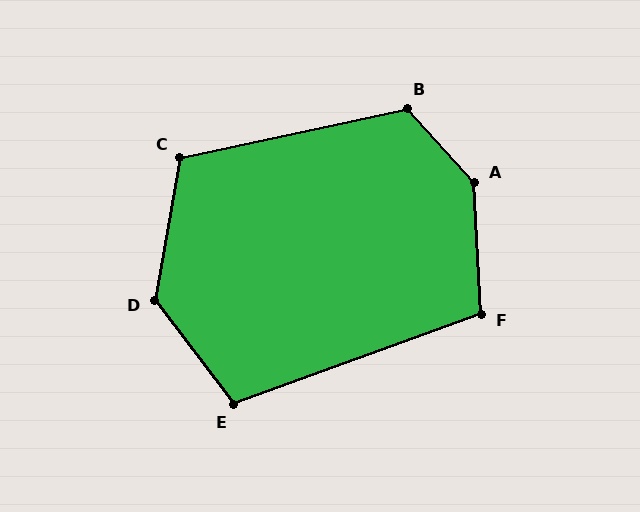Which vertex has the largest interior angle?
A, at approximately 140 degrees.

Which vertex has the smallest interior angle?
F, at approximately 107 degrees.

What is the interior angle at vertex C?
Approximately 112 degrees (obtuse).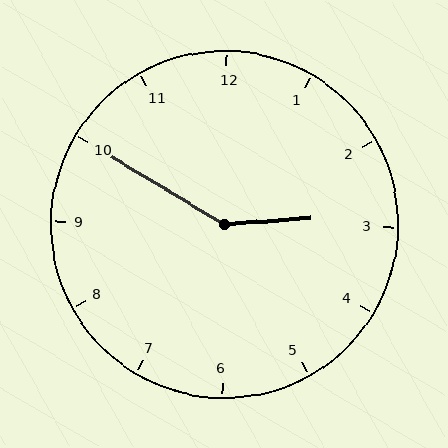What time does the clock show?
2:50.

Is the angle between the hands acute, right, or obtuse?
It is obtuse.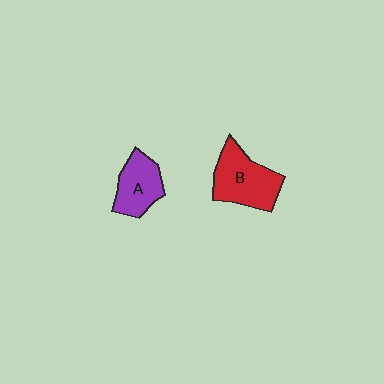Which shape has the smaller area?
Shape A (purple).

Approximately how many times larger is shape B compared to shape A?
Approximately 1.4 times.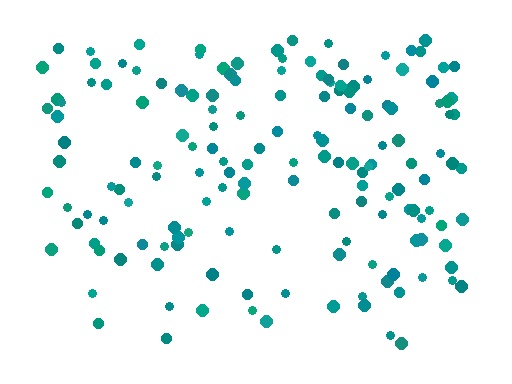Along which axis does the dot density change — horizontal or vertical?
Vertical.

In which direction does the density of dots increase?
From bottom to top, with the top side densest.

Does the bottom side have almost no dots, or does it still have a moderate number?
Still a moderate number, just noticeably fewer than the top.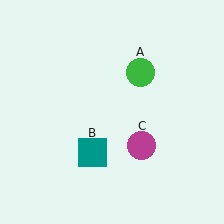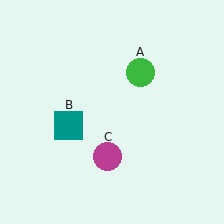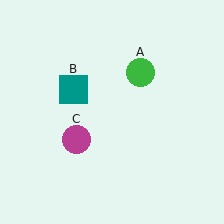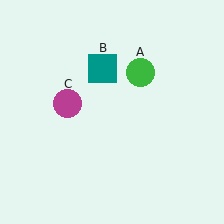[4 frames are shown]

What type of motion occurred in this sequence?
The teal square (object B), magenta circle (object C) rotated clockwise around the center of the scene.